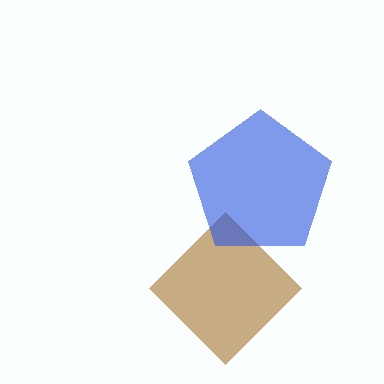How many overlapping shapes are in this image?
There are 2 overlapping shapes in the image.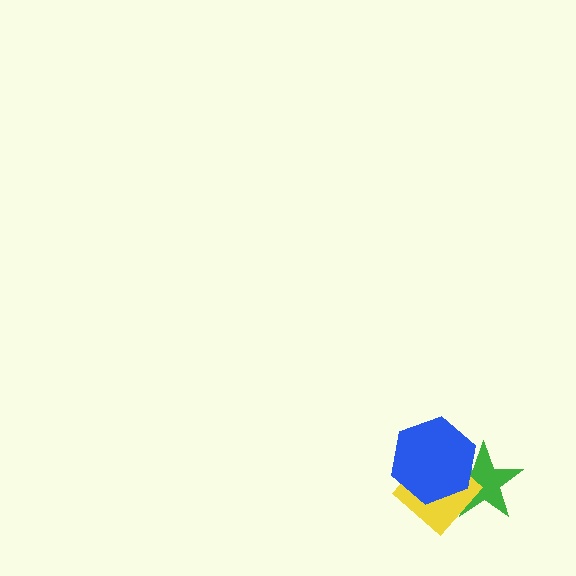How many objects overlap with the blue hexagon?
2 objects overlap with the blue hexagon.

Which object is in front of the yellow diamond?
The blue hexagon is in front of the yellow diamond.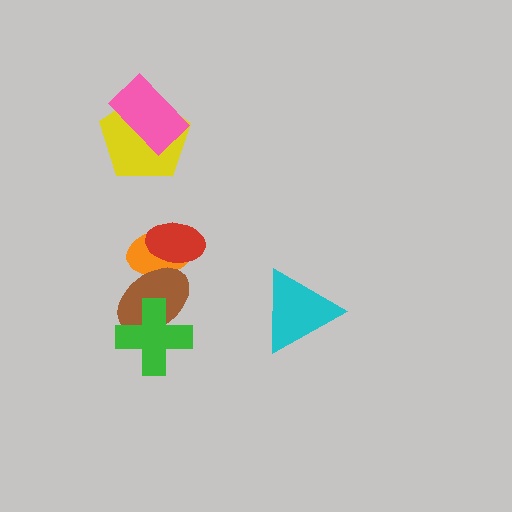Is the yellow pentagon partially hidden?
Yes, it is partially covered by another shape.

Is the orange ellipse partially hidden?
Yes, it is partially covered by another shape.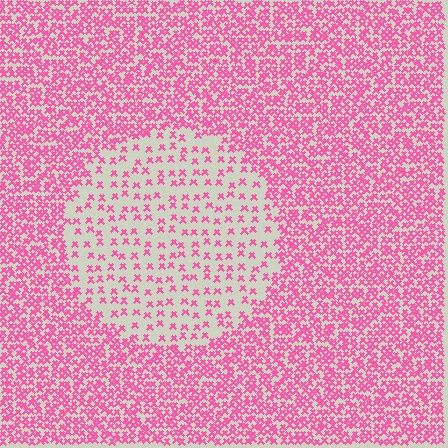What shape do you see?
I see a circle.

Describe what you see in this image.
The image contains small pink elements arranged at two different densities. A circle-shaped region is visible where the elements are less densely packed than the surrounding area.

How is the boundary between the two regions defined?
The boundary is defined by a change in element density (approximately 2.7x ratio). All elements are the same color, size, and shape.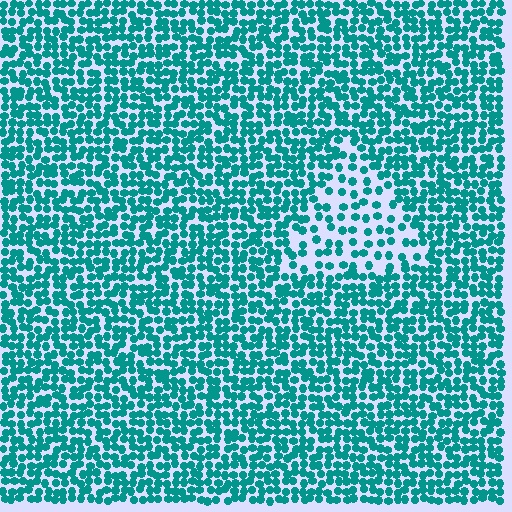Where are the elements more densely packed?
The elements are more densely packed outside the triangle boundary.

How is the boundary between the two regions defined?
The boundary is defined by a change in element density (approximately 2.1x ratio). All elements are the same color, size, and shape.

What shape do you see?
I see a triangle.